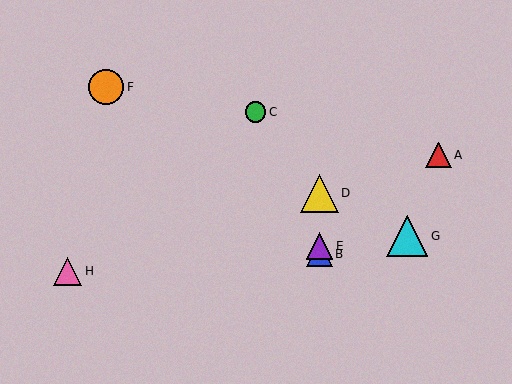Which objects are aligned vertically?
Objects B, D, E are aligned vertically.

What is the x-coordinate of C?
Object C is at x≈255.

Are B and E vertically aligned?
Yes, both are at x≈320.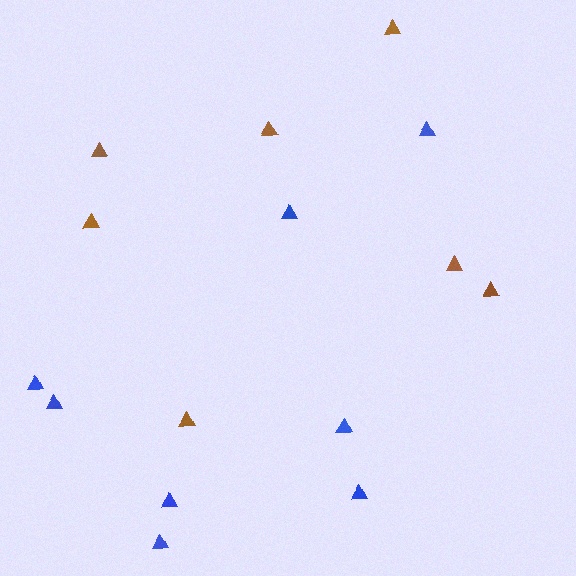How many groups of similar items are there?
There are 2 groups: one group of brown triangles (7) and one group of blue triangles (8).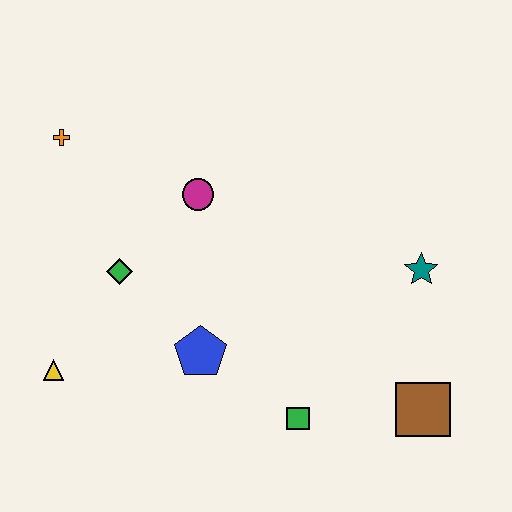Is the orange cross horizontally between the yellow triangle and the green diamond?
Yes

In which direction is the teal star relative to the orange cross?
The teal star is to the right of the orange cross.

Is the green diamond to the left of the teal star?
Yes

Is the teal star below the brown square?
No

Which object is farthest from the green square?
The orange cross is farthest from the green square.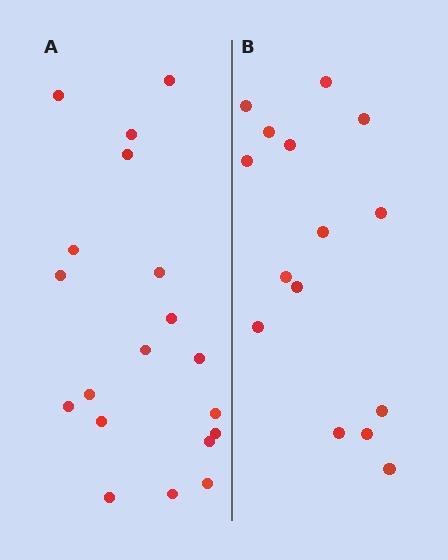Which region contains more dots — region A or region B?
Region A (the left region) has more dots.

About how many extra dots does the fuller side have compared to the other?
Region A has about 4 more dots than region B.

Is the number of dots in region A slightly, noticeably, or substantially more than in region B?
Region A has noticeably more, but not dramatically so. The ratio is roughly 1.3 to 1.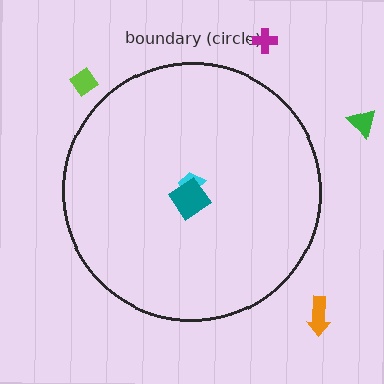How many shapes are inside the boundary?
2 inside, 4 outside.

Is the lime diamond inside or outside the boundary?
Outside.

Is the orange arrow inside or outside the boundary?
Outside.